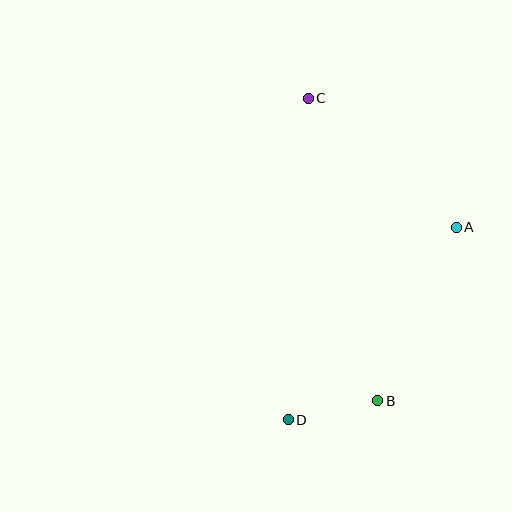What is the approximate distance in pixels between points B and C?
The distance between B and C is approximately 310 pixels.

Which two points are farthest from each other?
Points C and D are farthest from each other.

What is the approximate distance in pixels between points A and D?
The distance between A and D is approximately 256 pixels.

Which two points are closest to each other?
Points B and D are closest to each other.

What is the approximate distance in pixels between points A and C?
The distance between A and C is approximately 196 pixels.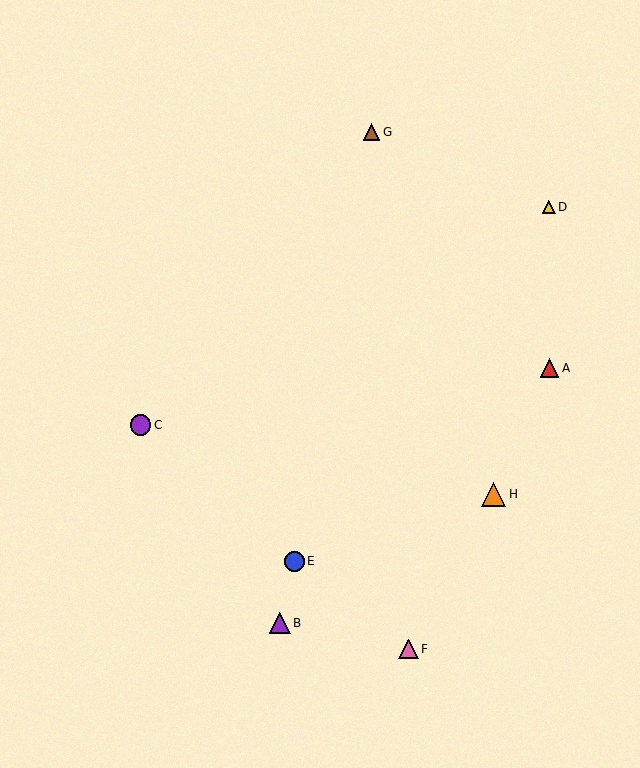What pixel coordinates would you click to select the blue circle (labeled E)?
Click at (294, 561) to select the blue circle E.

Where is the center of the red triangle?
The center of the red triangle is at (549, 368).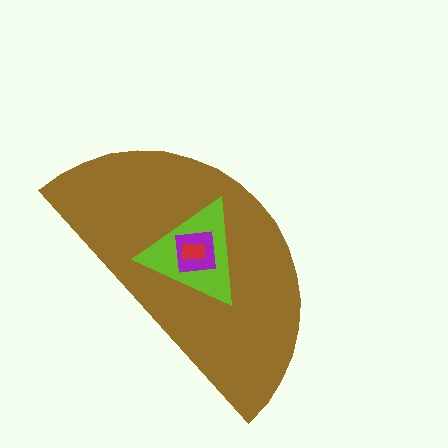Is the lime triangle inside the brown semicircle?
Yes.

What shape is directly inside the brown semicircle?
The lime triangle.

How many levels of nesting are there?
4.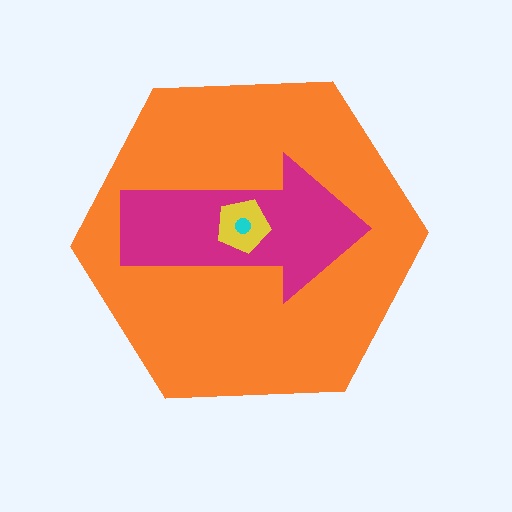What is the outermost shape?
The orange hexagon.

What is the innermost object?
The cyan circle.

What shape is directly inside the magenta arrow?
The yellow pentagon.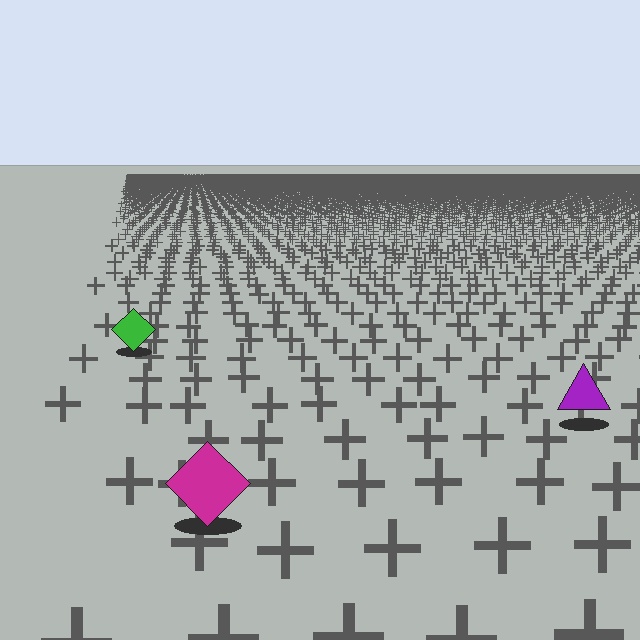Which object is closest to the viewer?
The magenta diamond is closest. The texture marks near it are larger and more spread out.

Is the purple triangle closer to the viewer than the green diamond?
Yes. The purple triangle is closer — you can tell from the texture gradient: the ground texture is coarser near it.